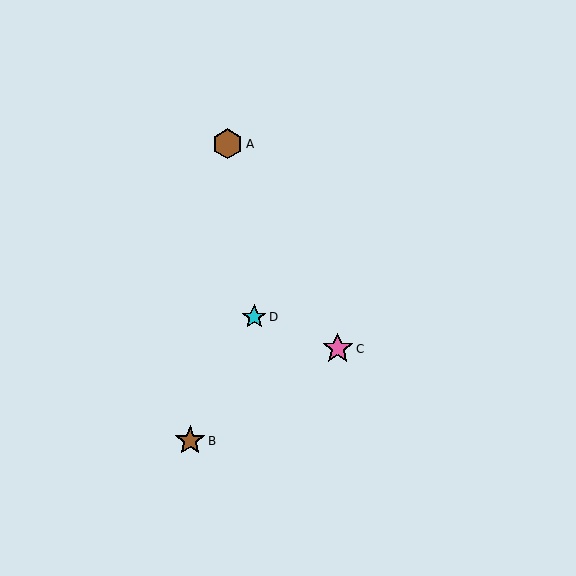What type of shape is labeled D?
Shape D is a cyan star.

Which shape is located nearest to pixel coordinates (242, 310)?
The cyan star (labeled D) at (254, 317) is nearest to that location.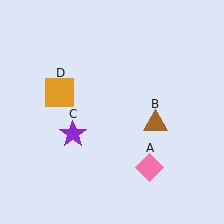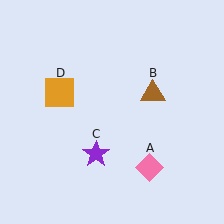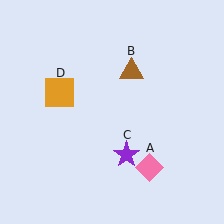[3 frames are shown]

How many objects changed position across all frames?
2 objects changed position: brown triangle (object B), purple star (object C).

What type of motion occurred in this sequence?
The brown triangle (object B), purple star (object C) rotated counterclockwise around the center of the scene.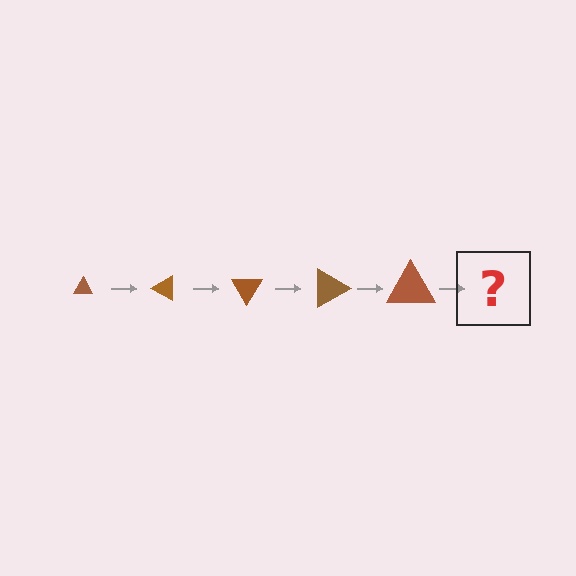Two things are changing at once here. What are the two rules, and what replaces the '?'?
The two rules are that the triangle grows larger each step and it rotates 30 degrees each step. The '?' should be a triangle, larger than the previous one and rotated 150 degrees from the start.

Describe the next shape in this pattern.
It should be a triangle, larger than the previous one and rotated 150 degrees from the start.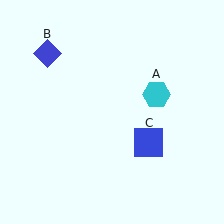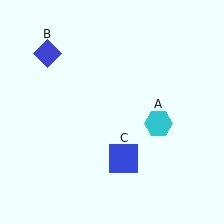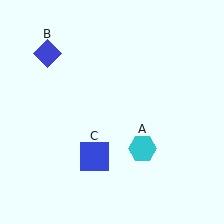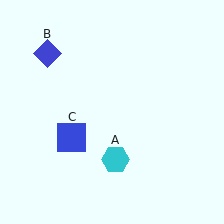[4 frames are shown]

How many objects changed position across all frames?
2 objects changed position: cyan hexagon (object A), blue square (object C).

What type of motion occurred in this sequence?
The cyan hexagon (object A), blue square (object C) rotated clockwise around the center of the scene.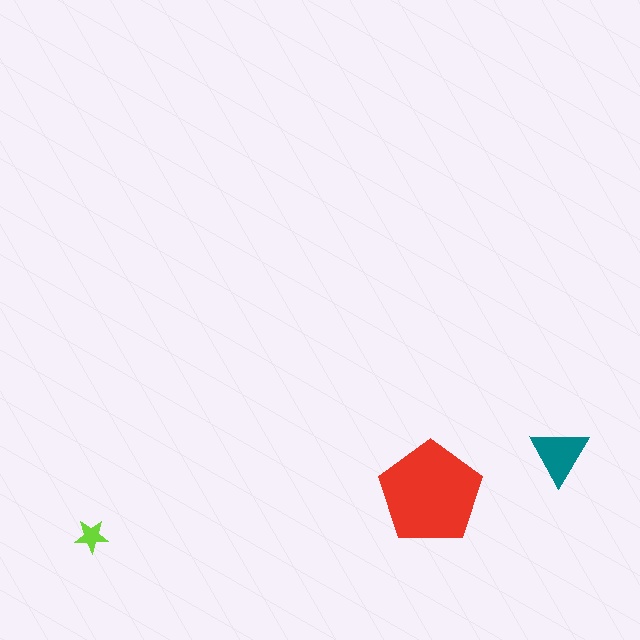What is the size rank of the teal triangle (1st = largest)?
2nd.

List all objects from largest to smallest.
The red pentagon, the teal triangle, the lime star.